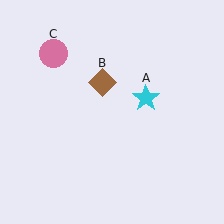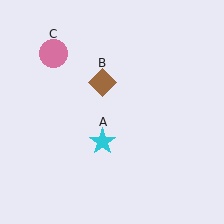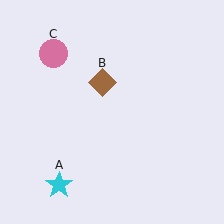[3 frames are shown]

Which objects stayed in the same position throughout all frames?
Brown diamond (object B) and pink circle (object C) remained stationary.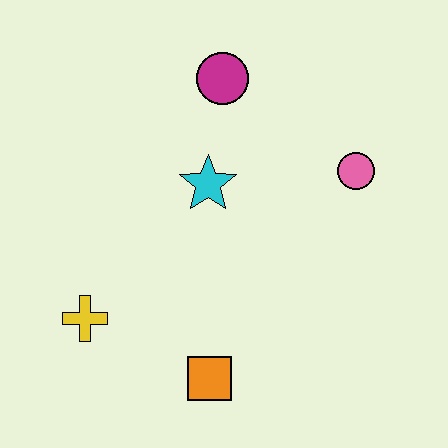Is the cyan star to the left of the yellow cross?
No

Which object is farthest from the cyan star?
The orange square is farthest from the cyan star.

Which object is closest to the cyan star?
The magenta circle is closest to the cyan star.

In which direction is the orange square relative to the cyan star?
The orange square is below the cyan star.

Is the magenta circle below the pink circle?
No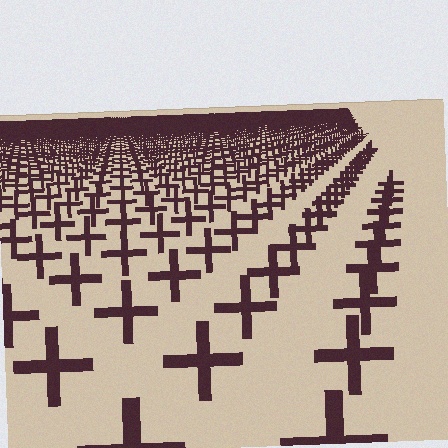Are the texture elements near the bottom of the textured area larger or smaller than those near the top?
Larger. Near the bottom, elements are closer to the viewer and appear at a bigger on-screen size.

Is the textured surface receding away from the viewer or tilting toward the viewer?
The surface is receding away from the viewer. Texture elements get smaller and denser toward the top.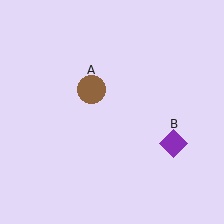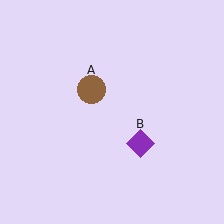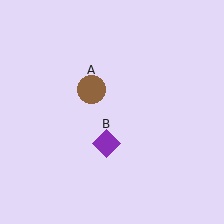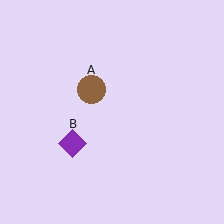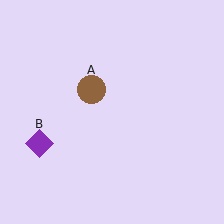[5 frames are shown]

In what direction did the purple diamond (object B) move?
The purple diamond (object B) moved left.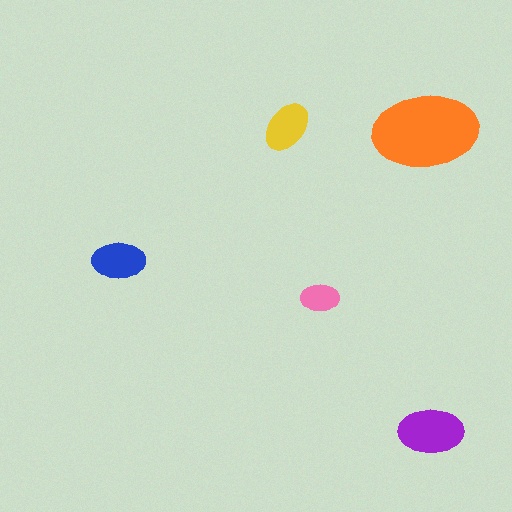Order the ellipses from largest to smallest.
the orange one, the purple one, the blue one, the yellow one, the pink one.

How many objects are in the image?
There are 5 objects in the image.